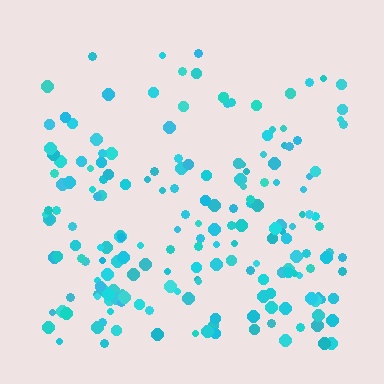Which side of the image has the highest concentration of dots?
The bottom.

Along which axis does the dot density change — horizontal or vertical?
Vertical.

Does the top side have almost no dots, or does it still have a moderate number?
Still a moderate number, just noticeably fewer than the bottom.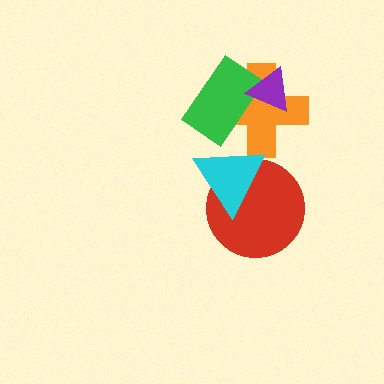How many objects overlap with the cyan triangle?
2 objects overlap with the cyan triangle.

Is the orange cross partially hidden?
Yes, it is partially covered by another shape.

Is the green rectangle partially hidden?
Yes, it is partially covered by another shape.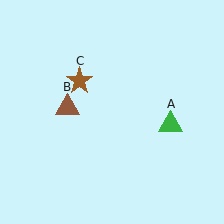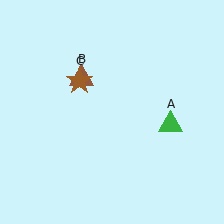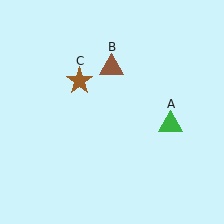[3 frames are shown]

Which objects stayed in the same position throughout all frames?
Green triangle (object A) and brown star (object C) remained stationary.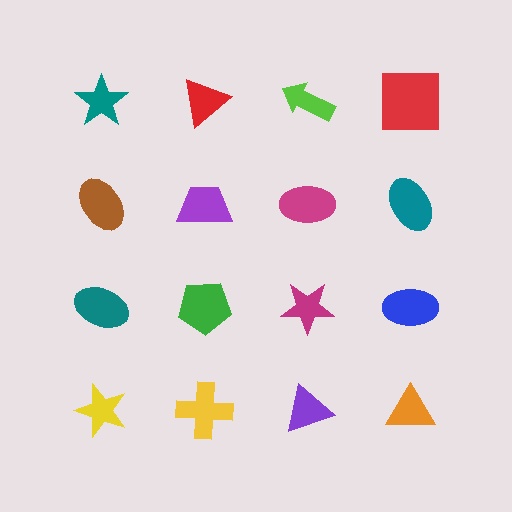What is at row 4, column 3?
A purple triangle.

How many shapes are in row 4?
4 shapes.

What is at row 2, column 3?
A magenta ellipse.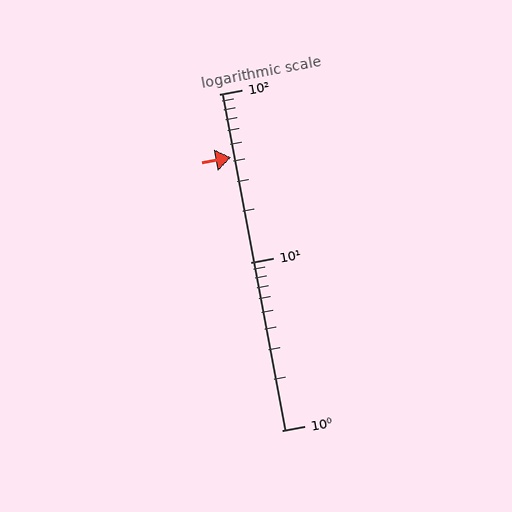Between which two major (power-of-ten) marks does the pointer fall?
The pointer is between 10 and 100.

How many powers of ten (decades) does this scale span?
The scale spans 2 decades, from 1 to 100.